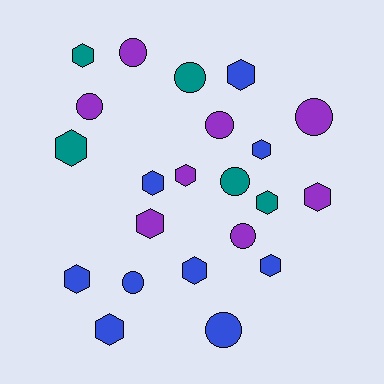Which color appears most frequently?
Blue, with 9 objects.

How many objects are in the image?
There are 22 objects.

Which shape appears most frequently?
Hexagon, with 13 objects.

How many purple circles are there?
There are 5 purple circles.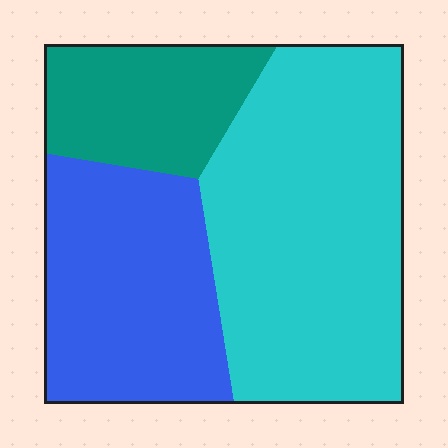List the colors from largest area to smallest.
From largest to smallest: cyan, blue, teal.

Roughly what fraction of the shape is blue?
Blue takes up about one third (1/3) of the shape.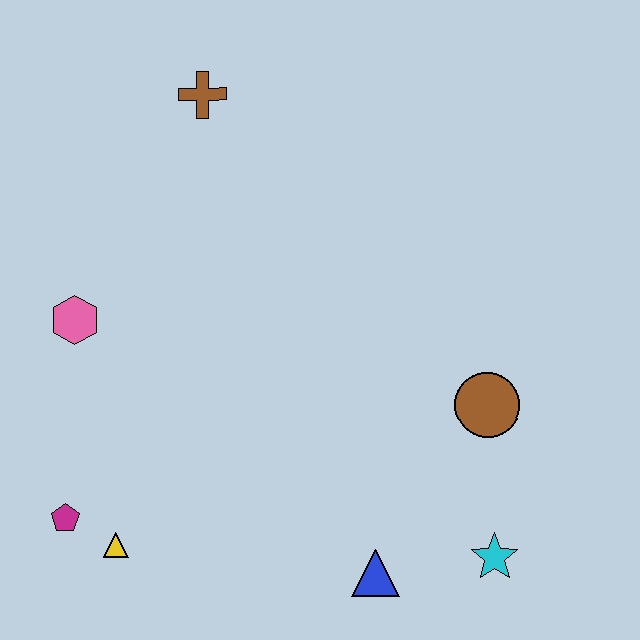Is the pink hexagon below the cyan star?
No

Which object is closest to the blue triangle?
The cyan star is closest to the blue triangle.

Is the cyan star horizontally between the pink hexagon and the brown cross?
No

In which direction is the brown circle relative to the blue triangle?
The brown circle is above the blue triangle.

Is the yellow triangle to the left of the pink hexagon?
No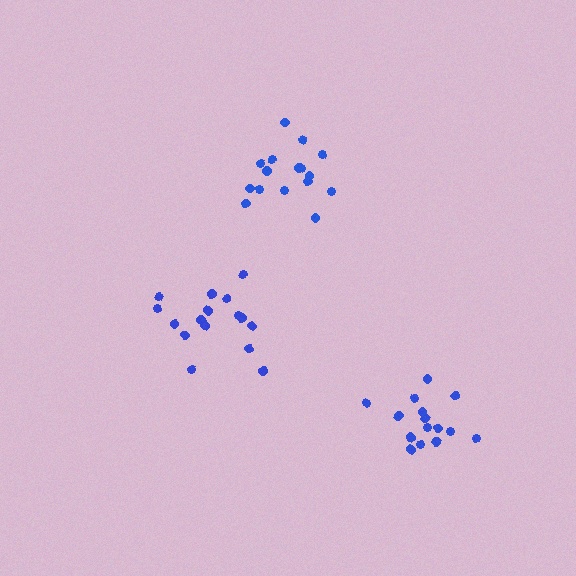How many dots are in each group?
Group 1: 16 dots, Group 2: 16 dots, Group 3: 15 dots (47 total).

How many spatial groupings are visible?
There are 3 spatial groupings.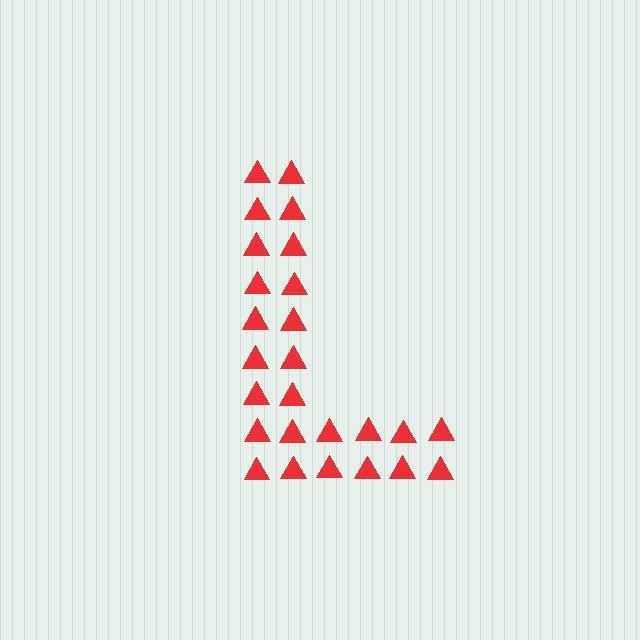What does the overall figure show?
The overall figure shows the letter L.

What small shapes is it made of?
It is made of small triangles.